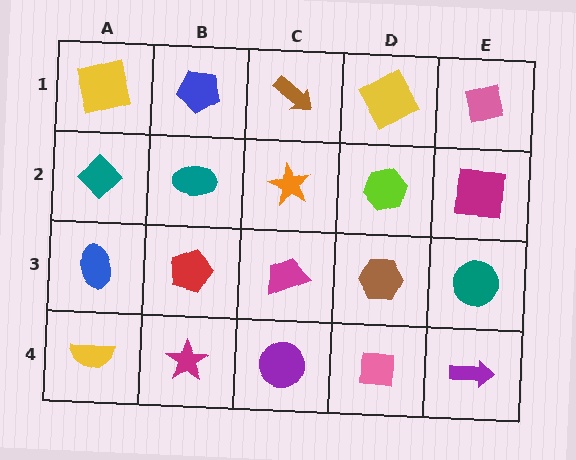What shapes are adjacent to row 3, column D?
A lime hexagon (row 2, column D), a pink square (row 4, column D), a magenta trapezoid (row 3, column C), a teal circle (row 3, column E).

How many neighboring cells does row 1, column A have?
2.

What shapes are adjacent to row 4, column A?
A blue ellipse (row 3, column A), a magenta star (row 4, column B).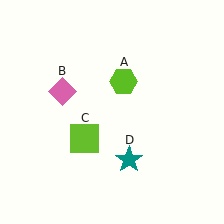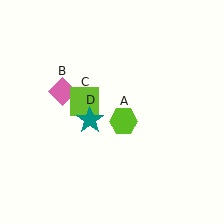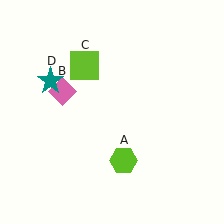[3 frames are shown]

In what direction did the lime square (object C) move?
The lime square (object C) moved up.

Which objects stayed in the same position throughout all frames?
Pink diamond (object B) remained stationary.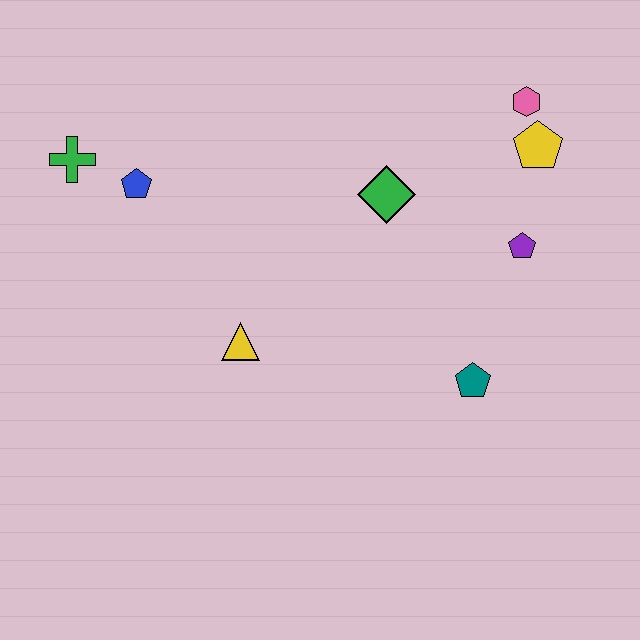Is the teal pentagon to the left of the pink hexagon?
Yes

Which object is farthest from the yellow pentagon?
The green cross is farthest from the yellow pentagon.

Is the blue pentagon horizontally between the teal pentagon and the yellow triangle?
No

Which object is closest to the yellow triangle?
The blue pentagon is closest to the yellow triangle.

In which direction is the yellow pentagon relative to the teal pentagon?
The yellow pentagon is above the teal pentagon.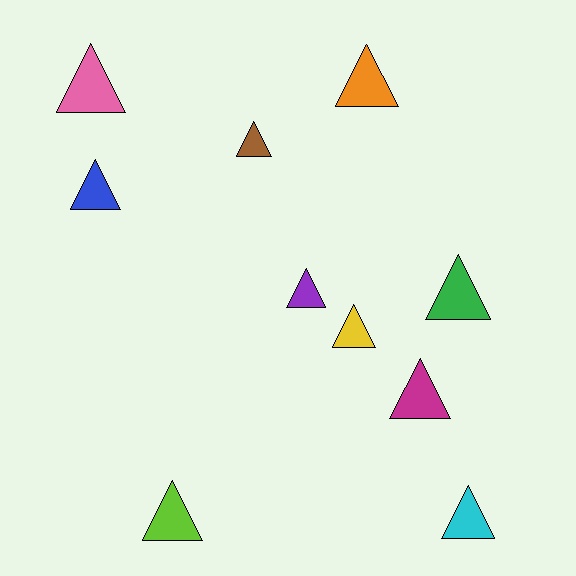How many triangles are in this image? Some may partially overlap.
There are 10 triangles.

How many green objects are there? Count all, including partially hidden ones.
There is 1 green object.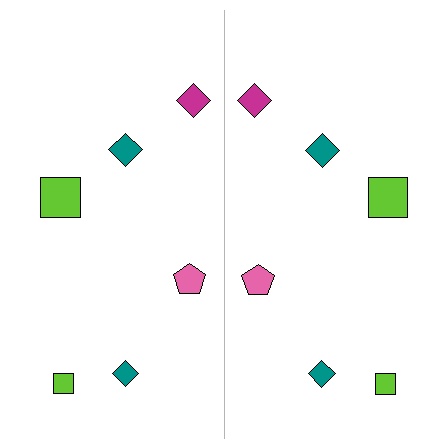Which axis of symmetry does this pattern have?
The pattern has a vertical axis of symmetry running through the center of the image.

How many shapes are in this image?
There are 12 shapes in this image.